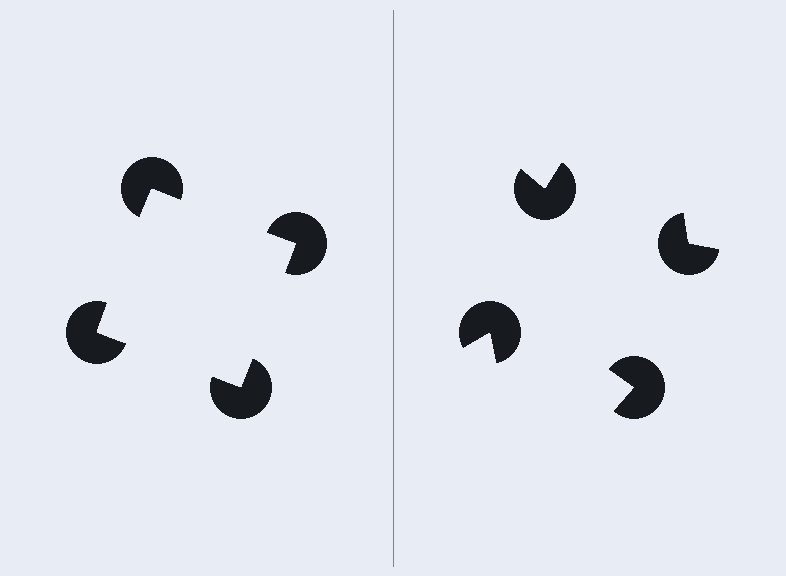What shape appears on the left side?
An illusory square.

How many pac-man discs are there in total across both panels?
8 — 4 on each side.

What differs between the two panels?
The pac-man discs are positioned identically on both sides; only the wedge orientations differ. On the left they align to a square; on the right they are misaligned.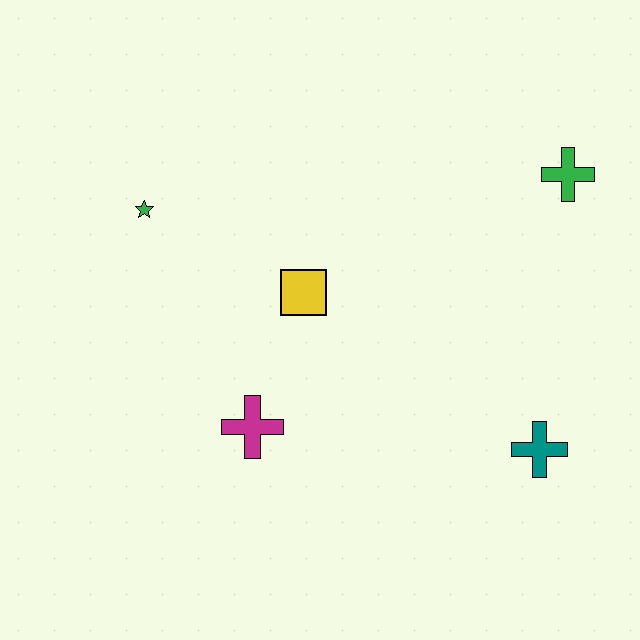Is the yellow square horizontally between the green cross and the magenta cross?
Yes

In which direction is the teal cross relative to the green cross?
The teal cross is below the green cross.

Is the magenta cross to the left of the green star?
No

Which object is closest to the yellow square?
The magenta cross is closest to the yellow square.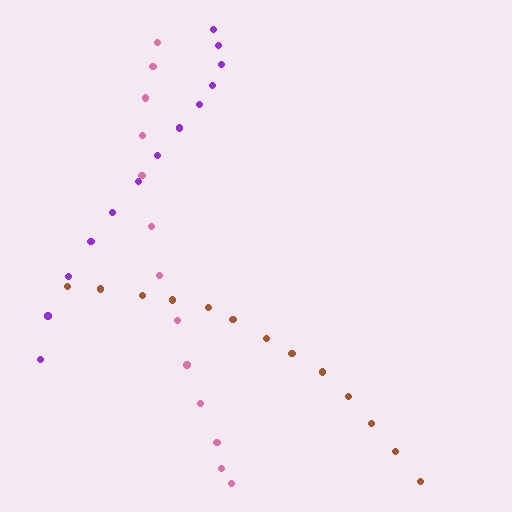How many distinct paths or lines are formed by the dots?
There are 3 distinct paths.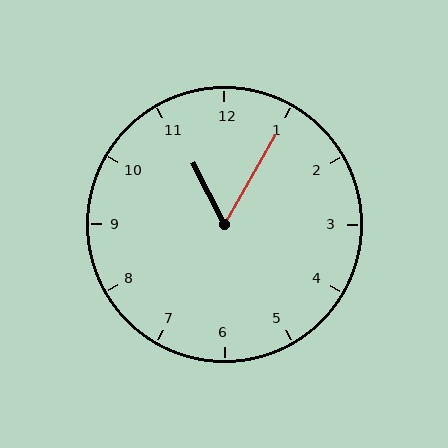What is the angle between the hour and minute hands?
Approximately 58 degrees.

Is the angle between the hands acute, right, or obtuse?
It is acute.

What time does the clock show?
11:05.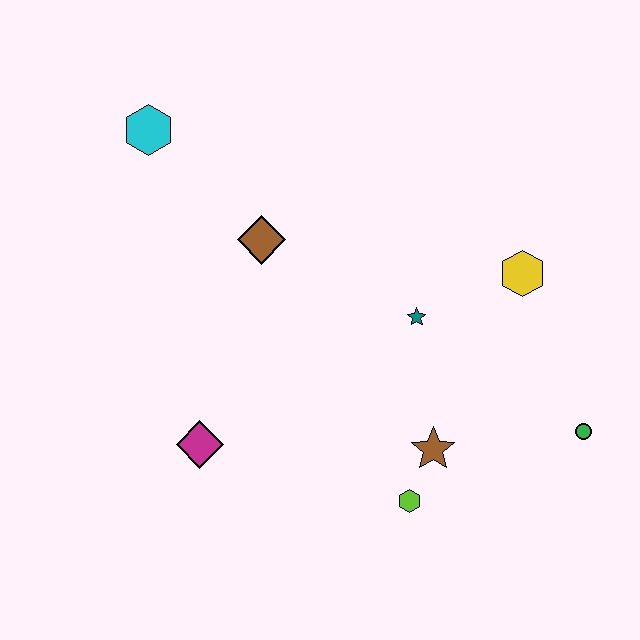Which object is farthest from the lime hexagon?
The cyan hexagon is farthest from the lime hexagon.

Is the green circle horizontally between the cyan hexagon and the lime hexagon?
No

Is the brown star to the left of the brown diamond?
No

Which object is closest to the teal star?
The yellow hexagon is closest to the teal star.